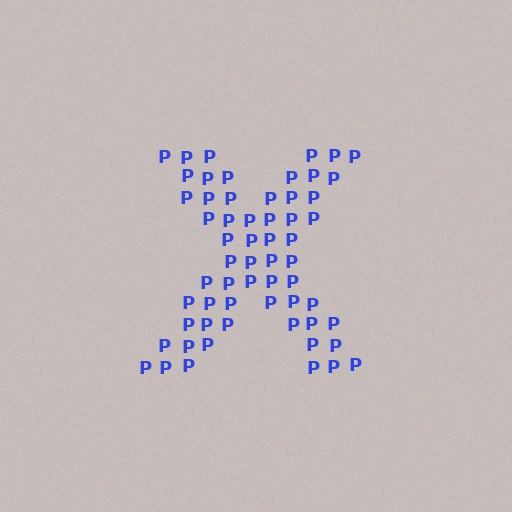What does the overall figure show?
The overall figure shows the letter X.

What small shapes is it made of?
It is made of small letter P's.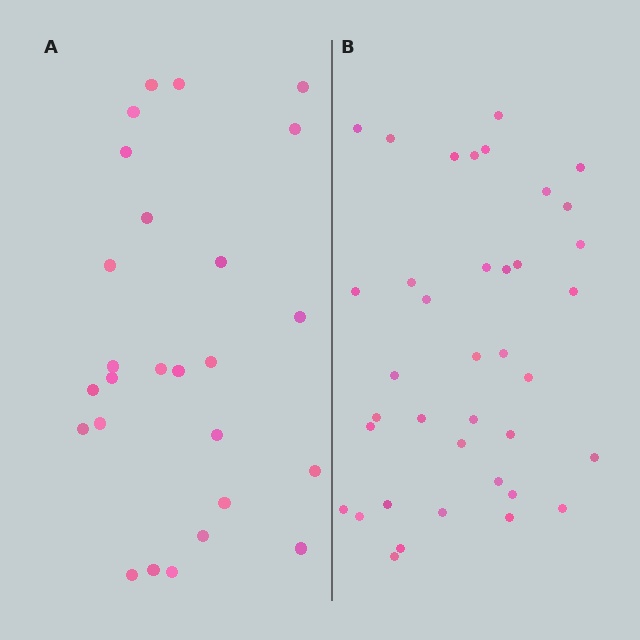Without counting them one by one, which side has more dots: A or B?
Region B (the right region) has more dots.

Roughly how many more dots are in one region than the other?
Region B has roughly 12 or so more dots than region A.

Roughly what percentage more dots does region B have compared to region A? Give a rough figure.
About 45% more.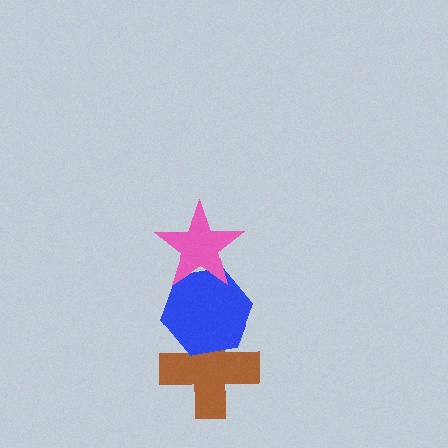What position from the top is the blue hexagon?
The blue hexagon is 2nd from the top.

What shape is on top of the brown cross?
The blue hexagon is on top of the brown cross.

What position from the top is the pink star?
The pink star is 1st from the top.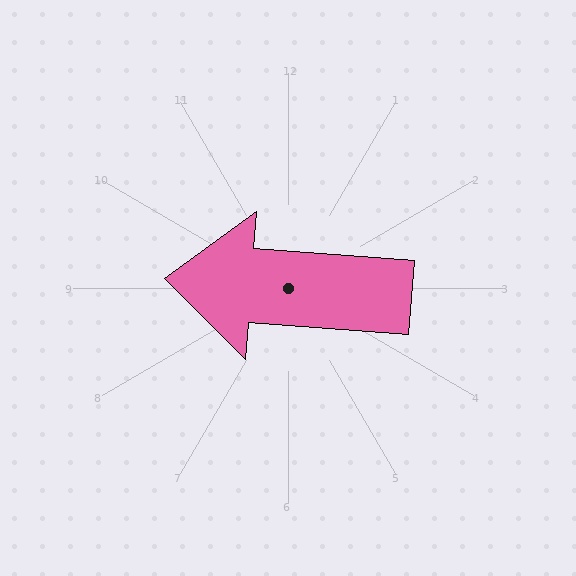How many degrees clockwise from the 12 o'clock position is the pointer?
Approximately 274 degrees.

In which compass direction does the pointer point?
West.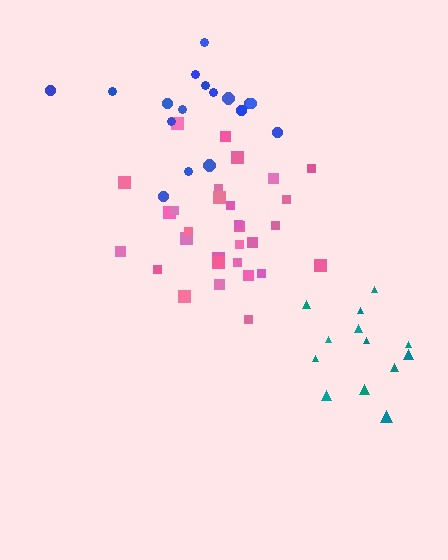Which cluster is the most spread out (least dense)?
Teal.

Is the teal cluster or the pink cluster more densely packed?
Pink.